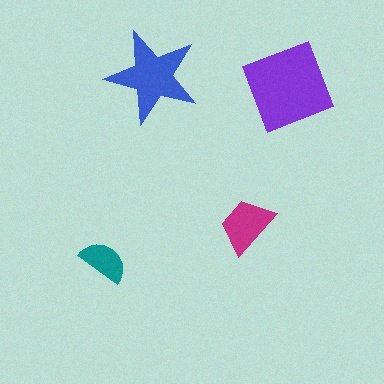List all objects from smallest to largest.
The teal semicircle, the magenta trapezoid, the blue star, the purple square.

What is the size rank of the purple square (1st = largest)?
1st.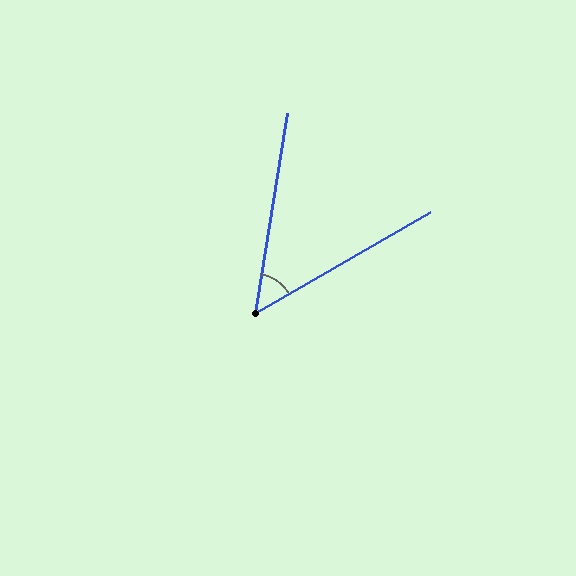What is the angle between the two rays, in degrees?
Approximately 51 degrees.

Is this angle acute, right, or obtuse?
It is acute.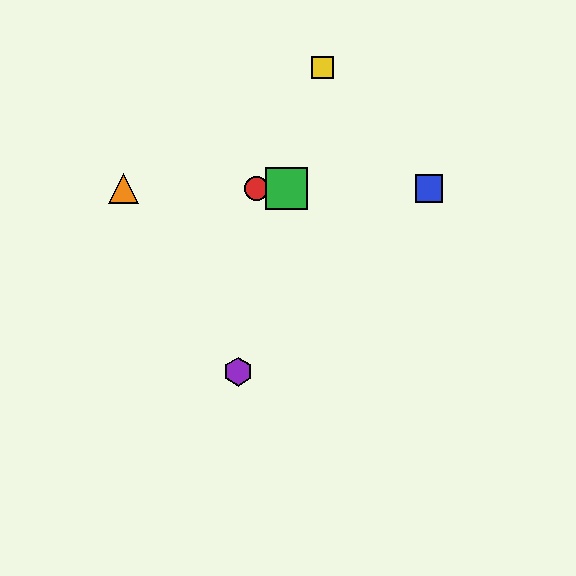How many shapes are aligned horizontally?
4 shapes (the red circle, the blue square, the green square, the orange triangle) are aligned horizontally.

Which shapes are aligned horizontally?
The red circle, the blue square, the green square, the orange triangle are aligned horizontally.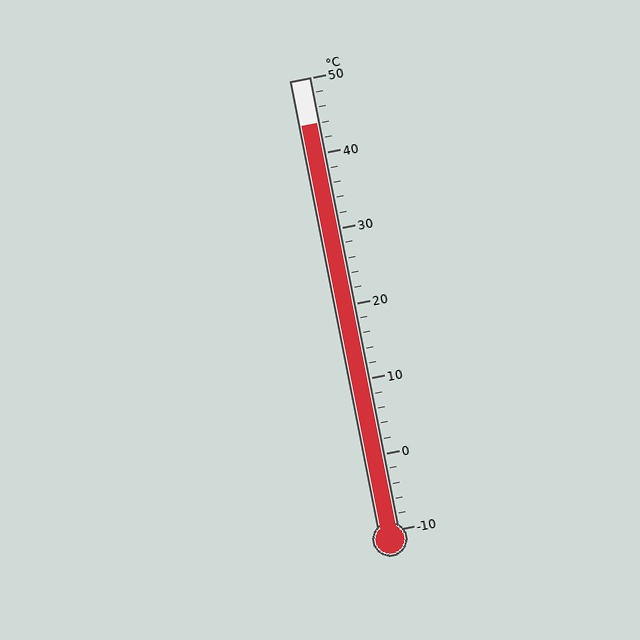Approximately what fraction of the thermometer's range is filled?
The thermometer is filled to approximately 90% of its range.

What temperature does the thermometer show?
The thermometer shows approximately 44°C.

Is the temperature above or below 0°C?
The temperature is above 0°C.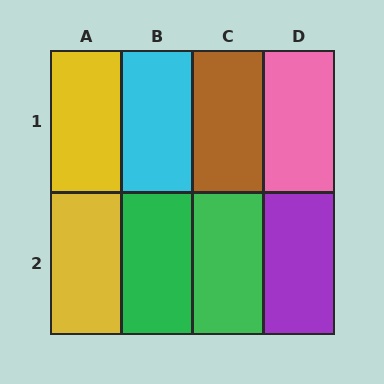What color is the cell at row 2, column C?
Green.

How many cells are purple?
1 cell is purple.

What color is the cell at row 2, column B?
Green.